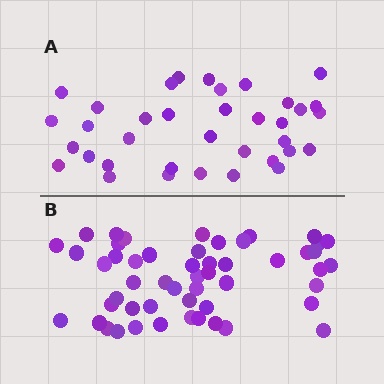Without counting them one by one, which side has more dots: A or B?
Region B (the bottom region) has more dots.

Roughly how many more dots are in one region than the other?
Region B has approximately 15 more dots than region A.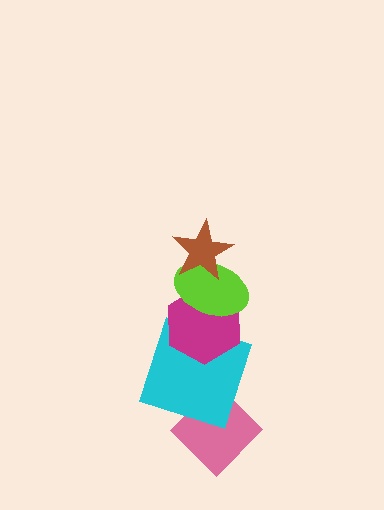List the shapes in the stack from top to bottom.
From top to bottom: the brown star, the lime ellipse, the magenta hexagon, the cyan square, the pink diamond.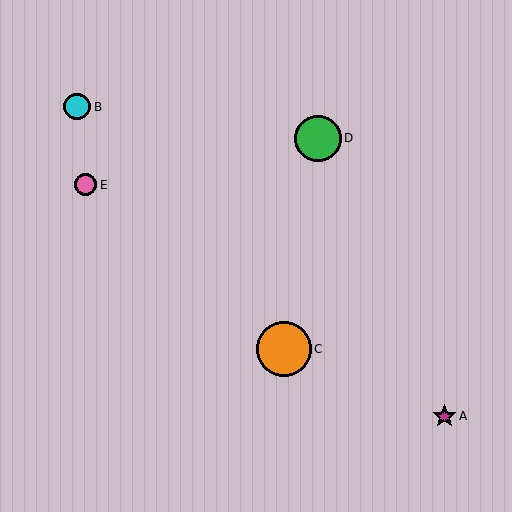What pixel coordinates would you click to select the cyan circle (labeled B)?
Click at (77, 107) to select the cyan circle B.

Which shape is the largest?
The orange circle (labeled C) is the largest.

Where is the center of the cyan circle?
The center of the cyan circle is at (77, 107).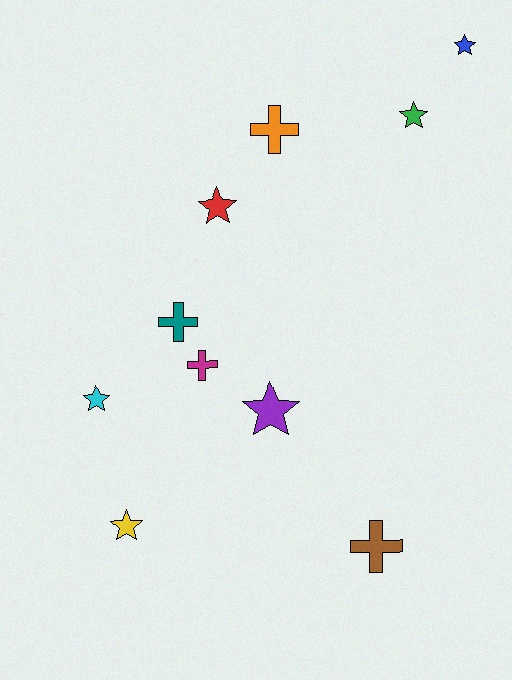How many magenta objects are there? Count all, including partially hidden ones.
There is 1 magenta object.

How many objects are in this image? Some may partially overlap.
There are 10 objects.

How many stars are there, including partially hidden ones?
There are 6 stars.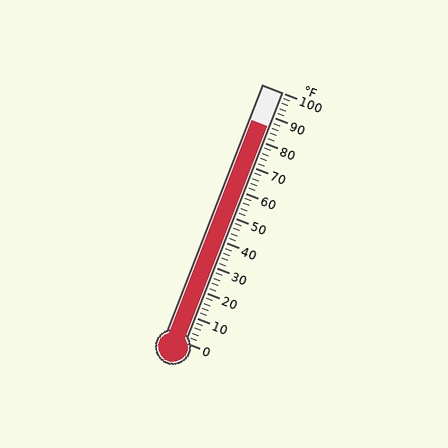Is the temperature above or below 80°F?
The temperature is above 80°F.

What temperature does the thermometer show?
The thermometer shows approximately 86°F.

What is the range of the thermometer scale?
The thermometer scale ranges from 0°F to 100°F.